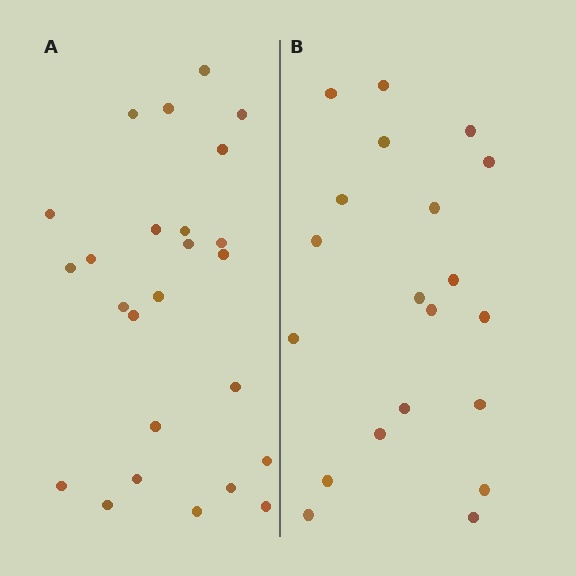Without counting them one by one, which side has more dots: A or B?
Region A (the left region) has more dots.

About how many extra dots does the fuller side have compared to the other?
Region A has about 5 more dots than region B.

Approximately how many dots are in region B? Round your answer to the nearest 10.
About 20 dots.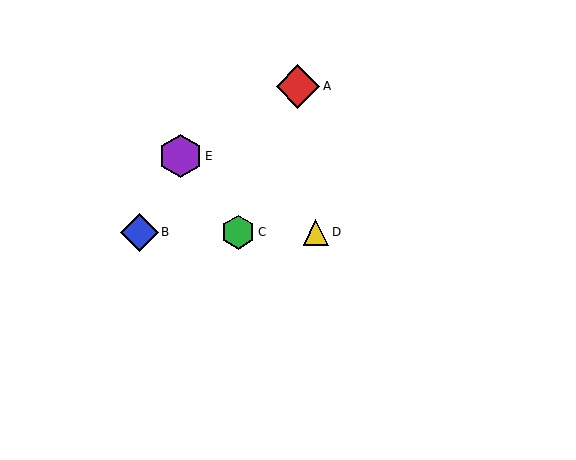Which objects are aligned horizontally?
Objects B, C, D are aligned horizontally.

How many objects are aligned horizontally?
3 objects (B, C, D) are aligned horizontally.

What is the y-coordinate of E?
Object E is at y≈156.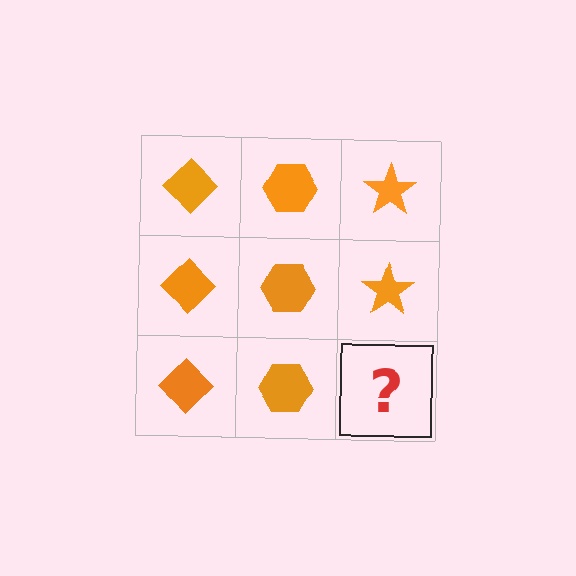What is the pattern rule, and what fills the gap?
The rule is that each column has a consistent shape. The gap should be filled with an orange star.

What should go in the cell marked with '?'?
The missing cell should contain an orange star.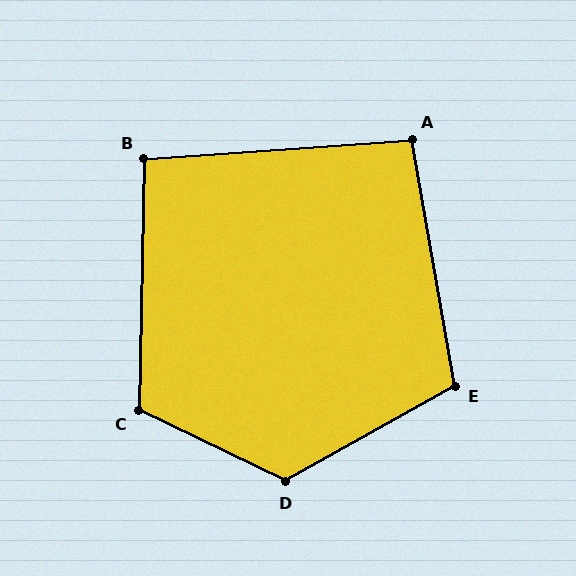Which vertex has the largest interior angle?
D, at approximately 125 degrees.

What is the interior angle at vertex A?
Approximately 96 degrees (obtuse).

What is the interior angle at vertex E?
Approximately 110 degrees (obtuse).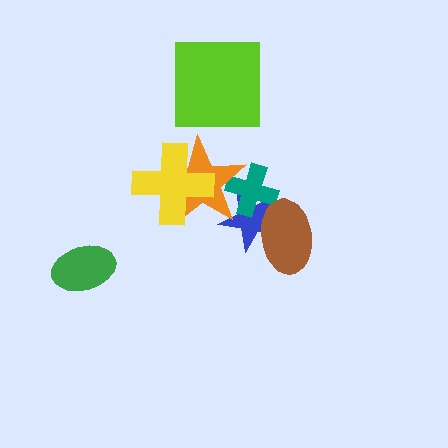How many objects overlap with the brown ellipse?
2 objects overlap with the brown ellipse.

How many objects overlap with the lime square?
0 objects overlap with the lime square.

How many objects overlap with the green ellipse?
0 objects overlap with the green ellipse.